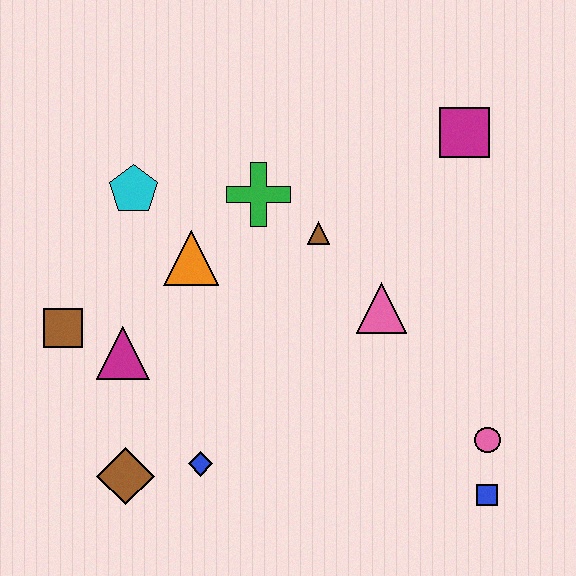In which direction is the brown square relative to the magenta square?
The brown square is to the left of the magenta square.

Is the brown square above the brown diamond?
Yes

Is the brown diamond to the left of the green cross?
Yes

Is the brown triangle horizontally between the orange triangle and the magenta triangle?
No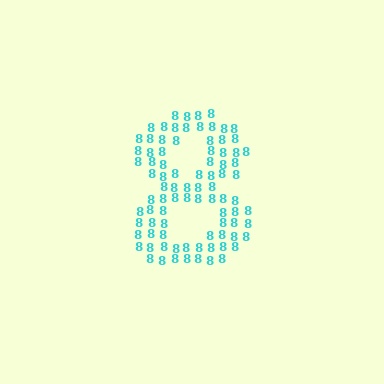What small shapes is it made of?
It is made of small digit 8's.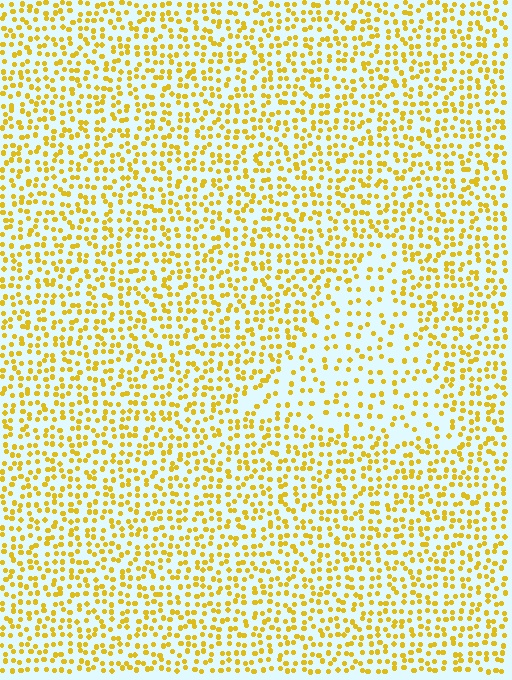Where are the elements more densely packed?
The elements are more densely packed outside the triangle boundary.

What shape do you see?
I see a triangle.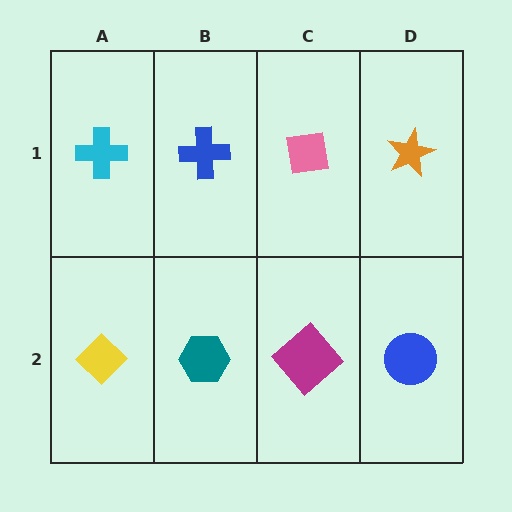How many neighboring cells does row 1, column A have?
2.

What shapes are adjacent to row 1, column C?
A magenta diamond (row 2, column C), a blue cross (row 1, column B), an orange star (row 1, column D).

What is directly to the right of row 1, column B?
A pink square.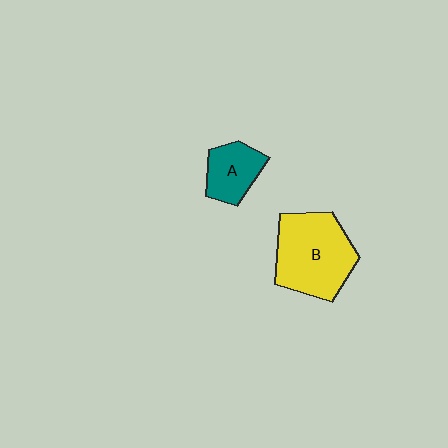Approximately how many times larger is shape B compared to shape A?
Approximately 2.0 times.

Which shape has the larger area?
Shape B (yellow).